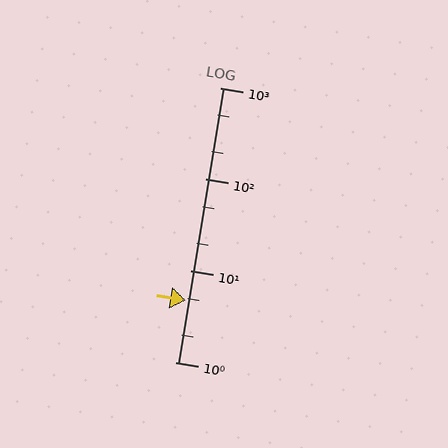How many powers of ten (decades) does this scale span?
The scale spans 3 decades, from 1 to 1000.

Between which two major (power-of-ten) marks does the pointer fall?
The pointer is between 1 and 10.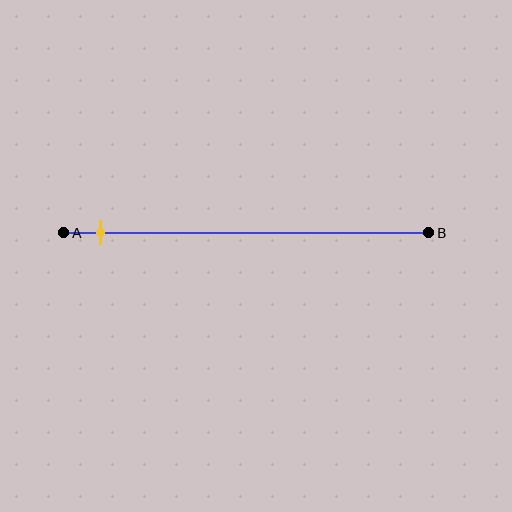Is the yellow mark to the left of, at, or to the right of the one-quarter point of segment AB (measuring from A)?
The yellow mark is to the left of the one-quarter point of segment AB.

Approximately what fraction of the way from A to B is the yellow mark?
The yellow mark is approximately 10% of the way from A to B.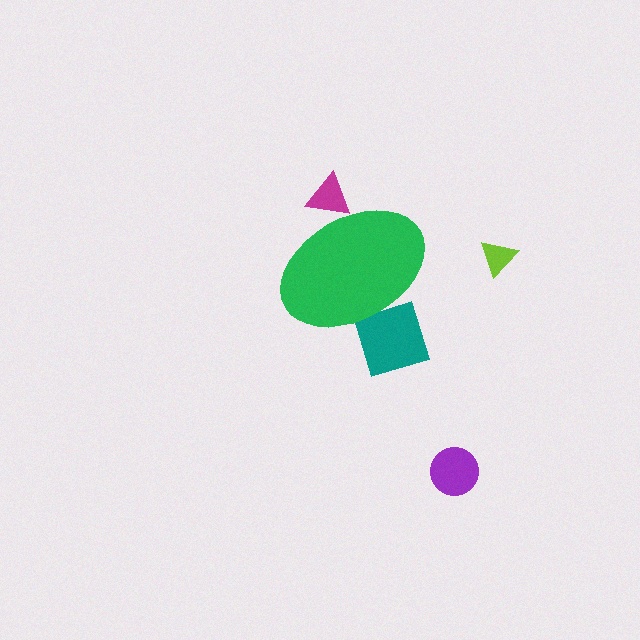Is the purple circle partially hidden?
No, the purple circle is fully visible.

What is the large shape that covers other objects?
A green ellipse.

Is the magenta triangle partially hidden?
Yes, the magenta triangle is partially hidden behind the green ellipse.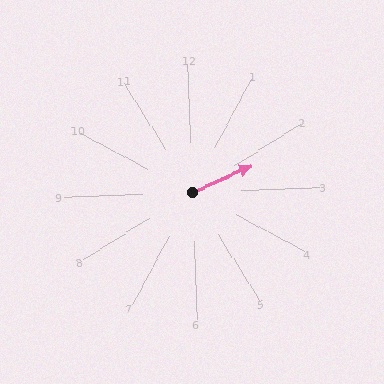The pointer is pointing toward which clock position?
Roughly 2 o'clock.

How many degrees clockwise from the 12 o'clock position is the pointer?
Approximately 68 degrees.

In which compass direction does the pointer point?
East.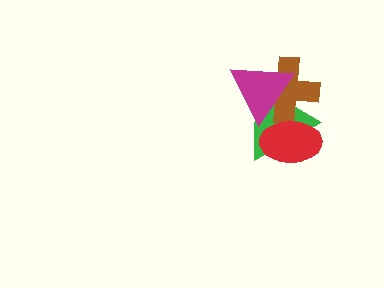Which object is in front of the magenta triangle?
The red ellipse is in front of the magenta triangle.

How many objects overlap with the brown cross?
3 objects overlap with the brown cross.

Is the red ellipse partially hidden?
No, no other shape covers it.